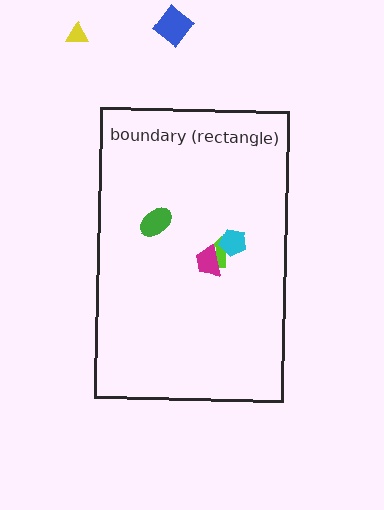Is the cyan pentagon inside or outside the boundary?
Inside.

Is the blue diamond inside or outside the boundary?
Outside.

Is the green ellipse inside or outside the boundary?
Inside.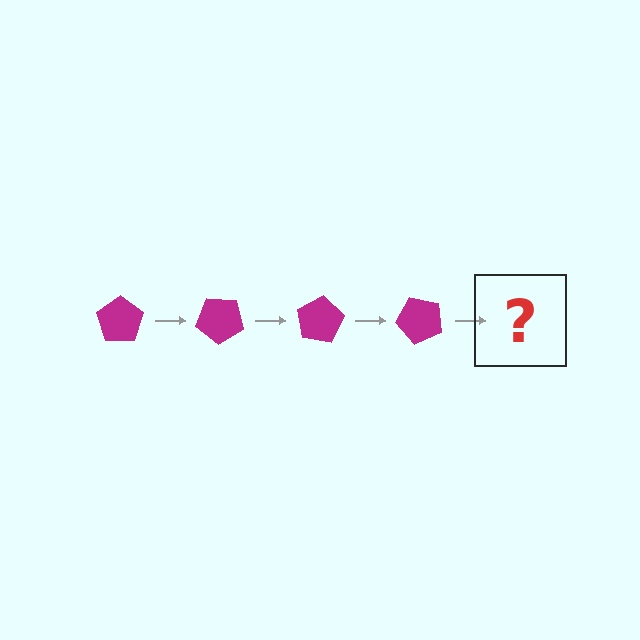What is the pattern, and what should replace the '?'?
The pattern is that the pentagon rotates 40 degrees each step. The '?' should be a magenta pentagon rotated 160 degrees.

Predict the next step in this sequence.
The next step is a magenta pentagon rotated 160 degrees.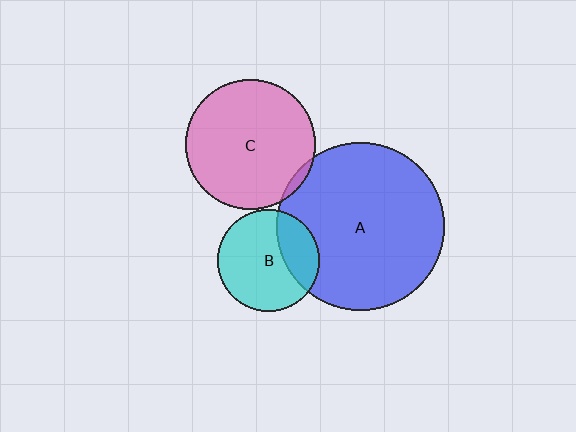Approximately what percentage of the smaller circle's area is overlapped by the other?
Approximately 30%.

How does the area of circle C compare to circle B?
Approximately 1.6 times.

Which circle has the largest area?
Circle A (blue).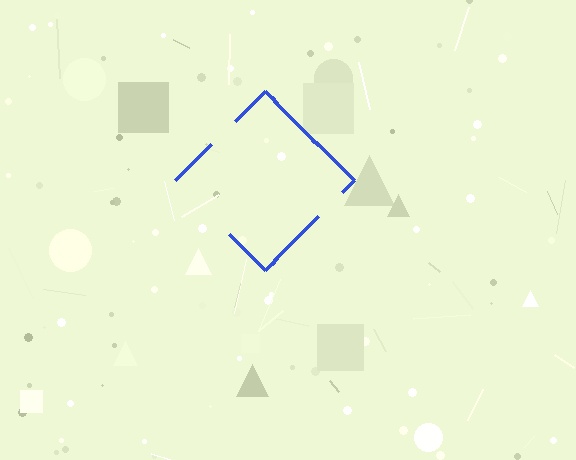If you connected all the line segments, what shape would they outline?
They would outline a diamond.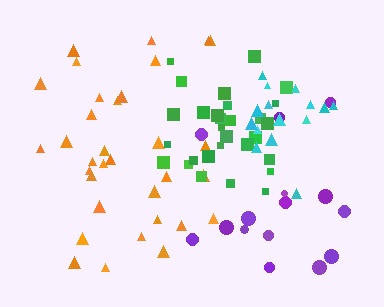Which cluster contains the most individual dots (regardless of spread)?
Orange (33).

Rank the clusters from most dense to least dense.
cyan, green, orange, purple.